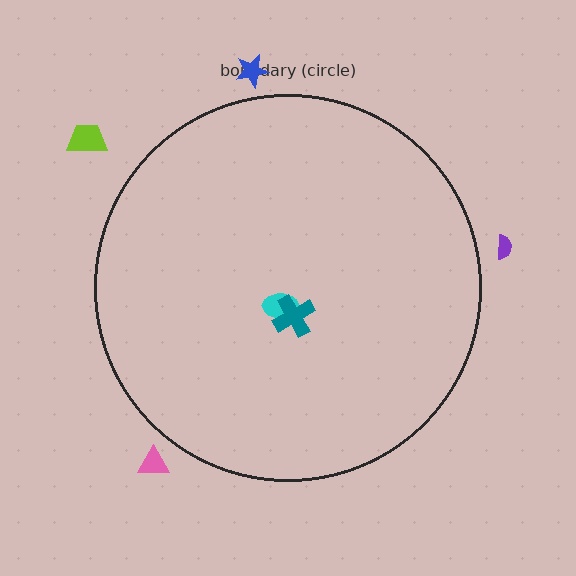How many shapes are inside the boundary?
2 inside, 4 outside.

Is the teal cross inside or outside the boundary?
Inside.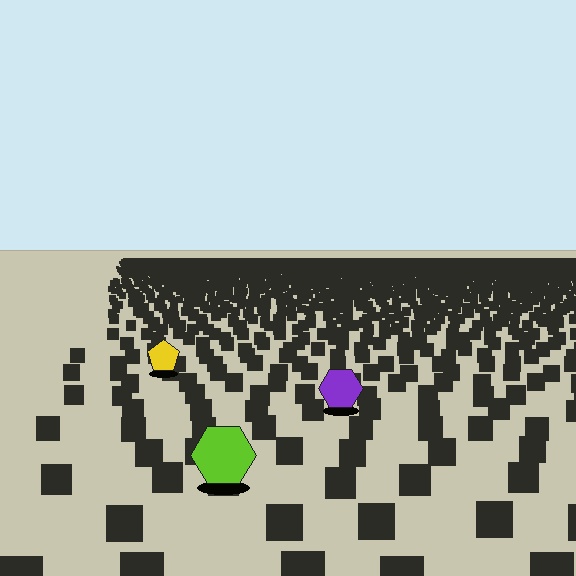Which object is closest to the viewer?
The lime hexagon is closest. The texture marks near it are larger and more spread out.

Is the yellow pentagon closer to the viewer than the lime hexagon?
No. The lime hexagon is closer — you can tell from the texture gradient: the ground texture is coarser near it.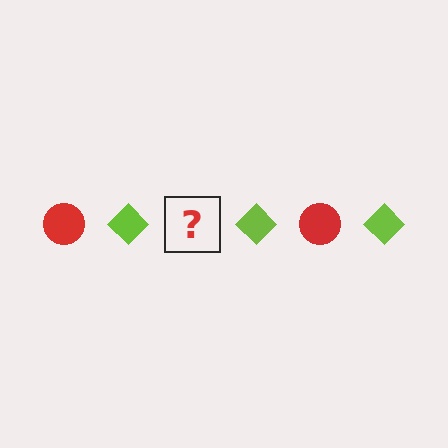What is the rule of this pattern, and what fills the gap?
The rule is that the pattern alternates between red circle and lime diamond. The gap should be filled with a red circle.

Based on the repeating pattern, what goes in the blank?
The blank should be a red circle.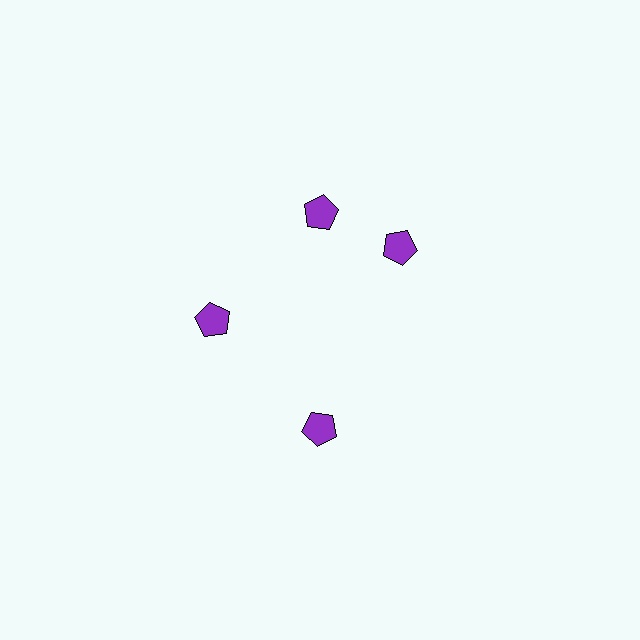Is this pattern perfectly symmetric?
No. The 4 purple pentagons are arranged in a ring, but one element near the 3 o'clock position is rotated out of alignment along the ring, breaking the 4-fold rotational symmetry.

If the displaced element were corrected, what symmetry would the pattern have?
It would have 4-fold rotational symmetry — the pattern would map onto itself every 90 degrees.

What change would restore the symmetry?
The symmetry would be restored by rotating it back into even spacing with its neighbors so that all 4 pentagons sit at equal angles and equal distance from the center.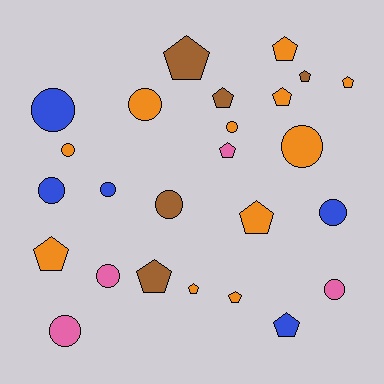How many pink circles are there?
There are 3 pink circles.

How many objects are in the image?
There are 25 objects.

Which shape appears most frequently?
Pentagon, with 13 objects.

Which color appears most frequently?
Orange, with 11 objects.